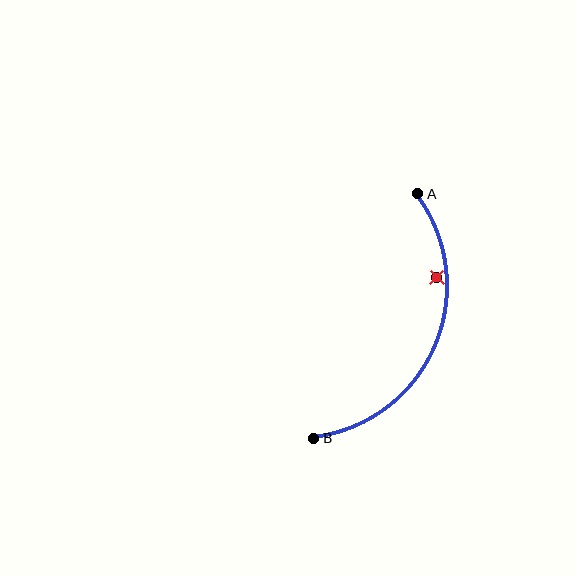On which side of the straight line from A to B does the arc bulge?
The arc bulges to the right of the straight line connecting A and B.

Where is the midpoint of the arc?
The arc midpoint is the point on the curve farthest from the straight line joining A and B. It sits to the right of that line.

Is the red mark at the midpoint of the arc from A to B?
No — the red mark does not lie on the arc at all. It sits slightly inside the curve.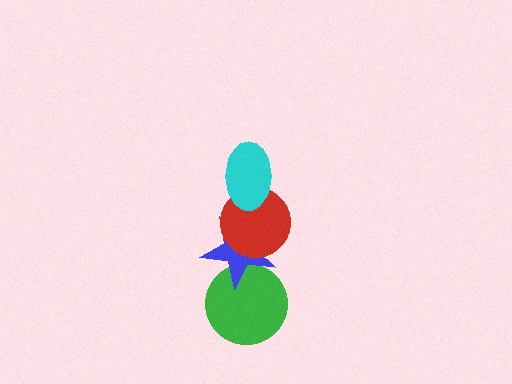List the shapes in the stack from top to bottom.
From top to bottom: the cyan ellipse, the red circle, the blue star, the green circle.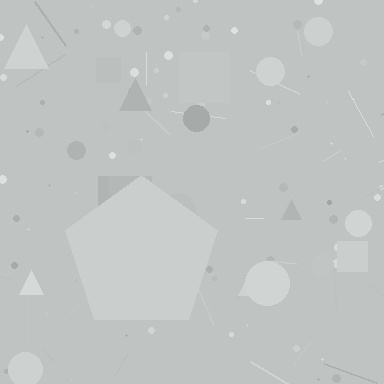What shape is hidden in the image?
A pentagon is hidden in the image.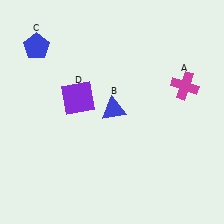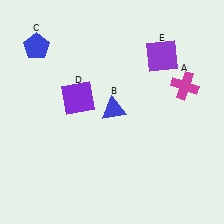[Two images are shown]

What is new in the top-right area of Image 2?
A purple square (E) was added in the top-right area of Image 2.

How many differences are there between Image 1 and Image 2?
There is 1 difference between the two images.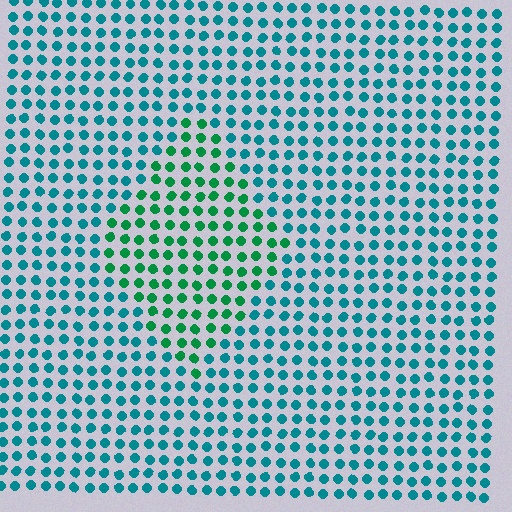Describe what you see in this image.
The image is filled with small teal elements in a uniform arrangement. A diamond-shaped region is visible where the elements are tinted to a slightly different hue, forming a subtle color boundary.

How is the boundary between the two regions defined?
The boundary is defined purely by a slight shift in hue (about 37 degrees). Spacing, size, and orientation are identical on both sides.